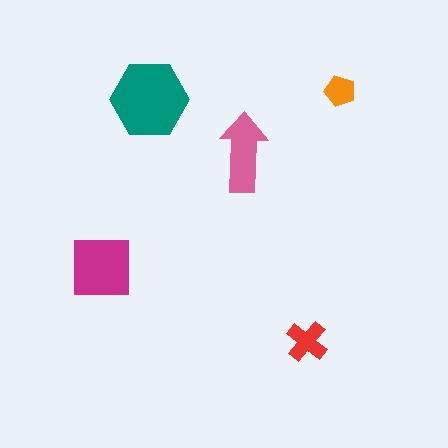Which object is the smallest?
The orange pentagon.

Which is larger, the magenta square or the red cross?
The magenta square.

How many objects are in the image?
There are 5 objects in the image.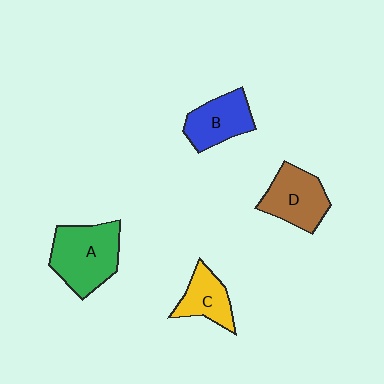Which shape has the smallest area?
Shape C (yellow).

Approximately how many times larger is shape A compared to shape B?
Approximately 1.5 times.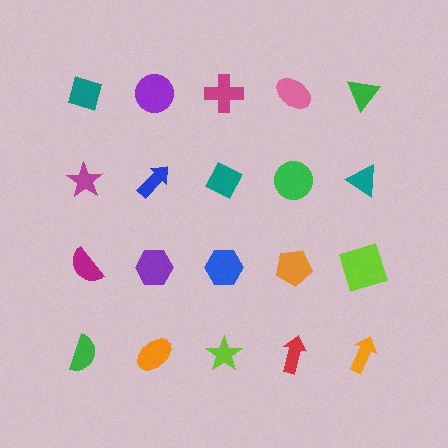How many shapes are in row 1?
5 shapes.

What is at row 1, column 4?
A pink ellipse.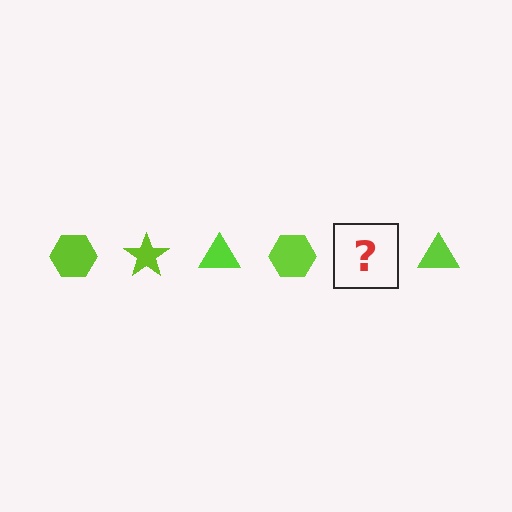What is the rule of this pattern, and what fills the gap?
The rule is that the pattern cycles through hexagon, star, triangle shapes in lime. The gap should be filled with a lime star.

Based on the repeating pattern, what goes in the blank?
The blank should be a lime star.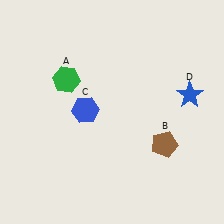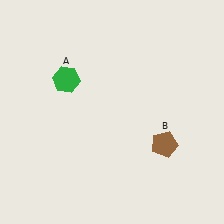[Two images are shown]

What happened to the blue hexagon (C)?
The blue hexagon (C) was removed in Image 2. It was in the top-left area of Image 1.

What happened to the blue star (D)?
The blue star (D) was removed in Image 2. It was in the top-right area of Image 1.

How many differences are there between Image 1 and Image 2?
There are 2 differences between the two images.